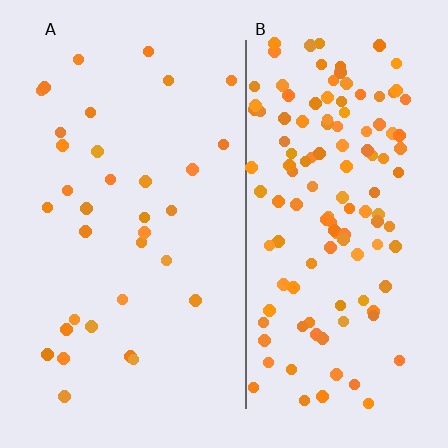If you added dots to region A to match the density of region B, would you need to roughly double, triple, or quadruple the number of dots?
Approximately quadruple.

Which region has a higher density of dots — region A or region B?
B (the right).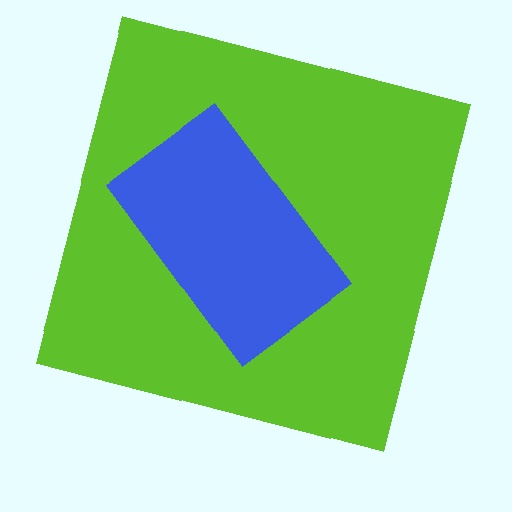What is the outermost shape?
The lime square.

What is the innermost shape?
The blue rectangle.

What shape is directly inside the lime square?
The blue rectangle.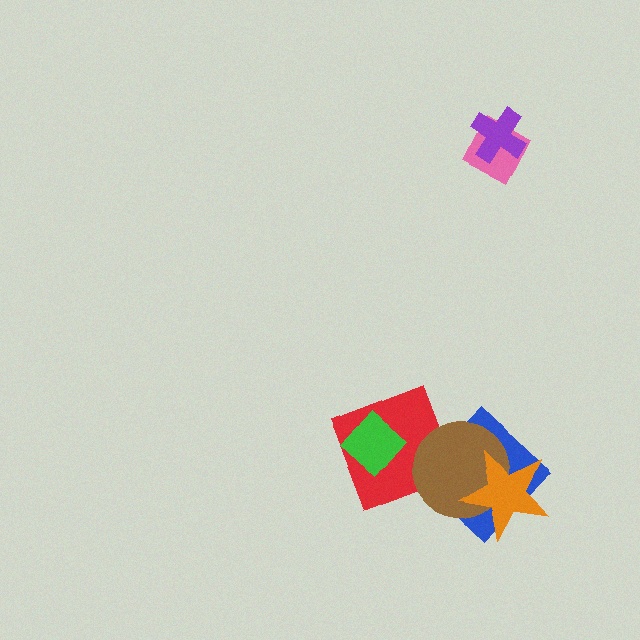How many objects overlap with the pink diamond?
1 object overlaps with the pink diamond.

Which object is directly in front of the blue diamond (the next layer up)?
The brown circle is directly in front of the blue diamond.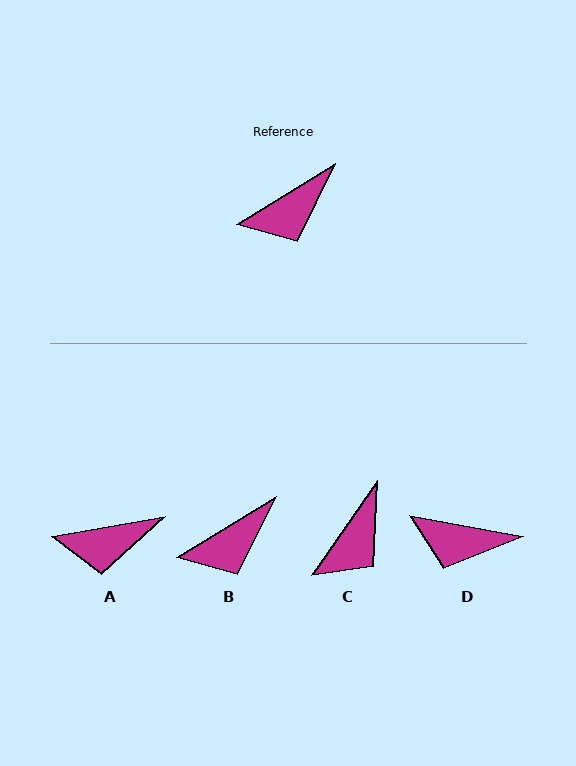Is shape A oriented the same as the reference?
No, it is off by about 22 degrees.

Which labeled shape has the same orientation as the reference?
B.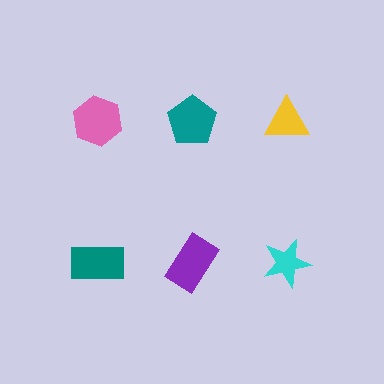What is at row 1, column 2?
A teal pentagon.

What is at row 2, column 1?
A teal rectangle.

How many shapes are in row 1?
3 shapes.